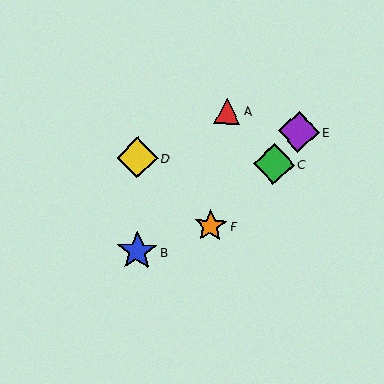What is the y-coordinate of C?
Object C is at y≈164.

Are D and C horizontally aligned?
Yes, both are at y≈157.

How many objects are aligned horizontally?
2 objects (C, D) are aligned horizontally.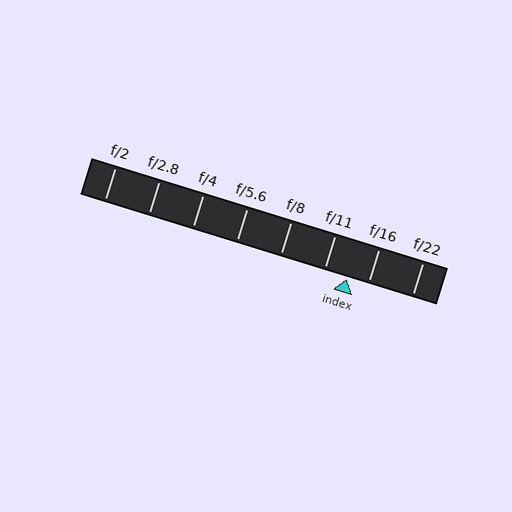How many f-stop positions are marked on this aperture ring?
There are 8 f-stop positions marked.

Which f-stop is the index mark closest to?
The index mark is closest to f/16.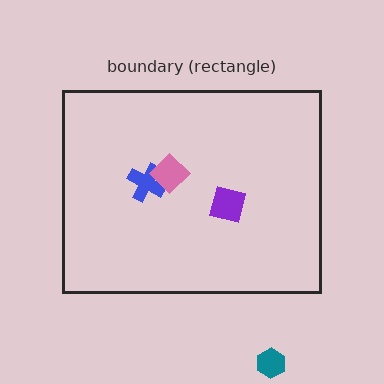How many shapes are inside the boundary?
3 inside, 1 outside.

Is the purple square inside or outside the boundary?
Inside.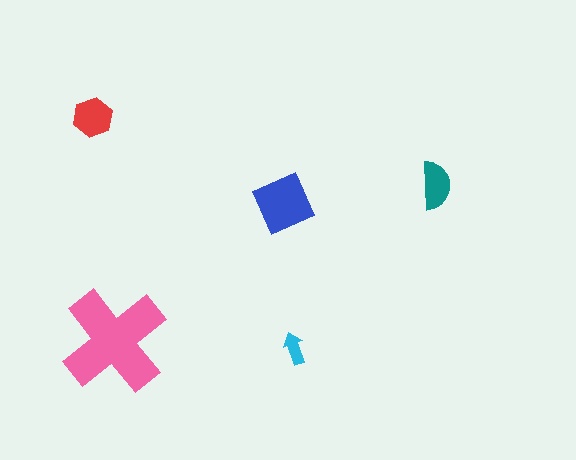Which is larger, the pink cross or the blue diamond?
The pink cross.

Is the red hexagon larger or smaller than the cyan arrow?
Larger.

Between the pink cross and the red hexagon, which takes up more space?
The pink cross.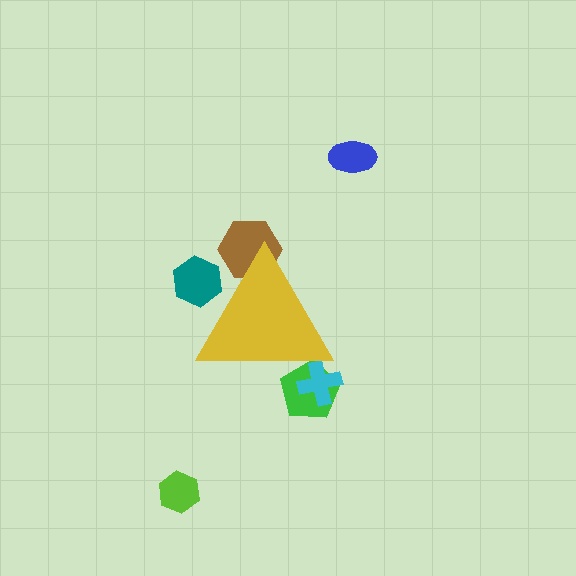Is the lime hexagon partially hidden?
No, the lime hexagon is fully visible.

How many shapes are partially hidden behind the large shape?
4 shapes are partially hidden.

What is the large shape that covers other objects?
A yellow triangle.